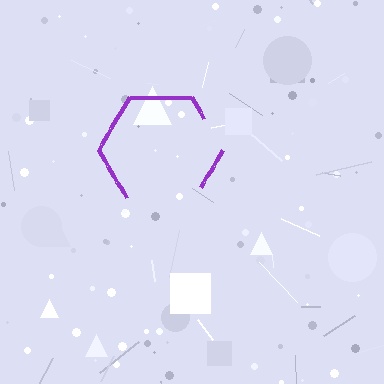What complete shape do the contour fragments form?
The contour fragments form a hexagon.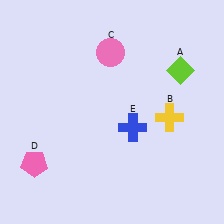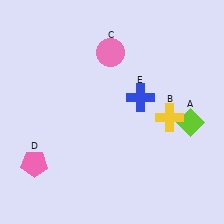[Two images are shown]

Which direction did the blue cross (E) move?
The blue cross (E) moved up.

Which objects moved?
The objects that moved are: the lime diamond (A), the blue cross (E).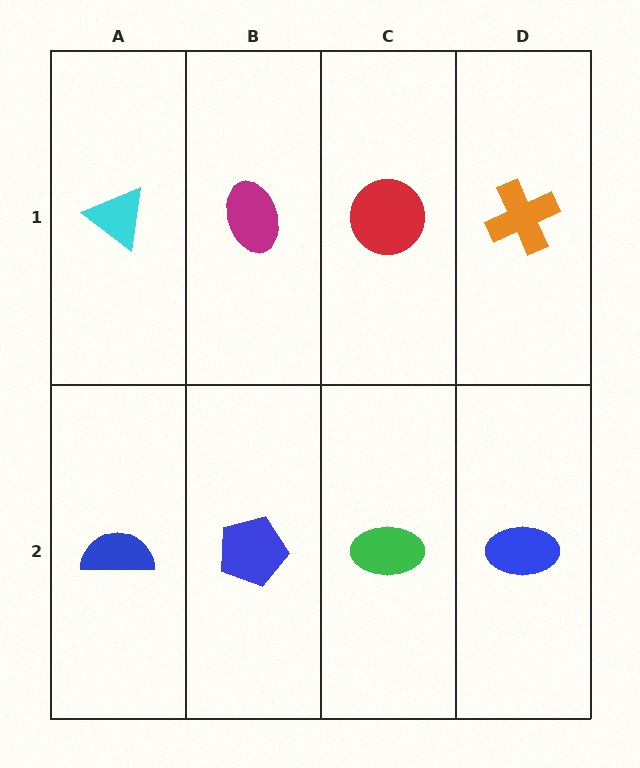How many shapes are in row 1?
4 shapes.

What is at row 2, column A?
A blue semicircle.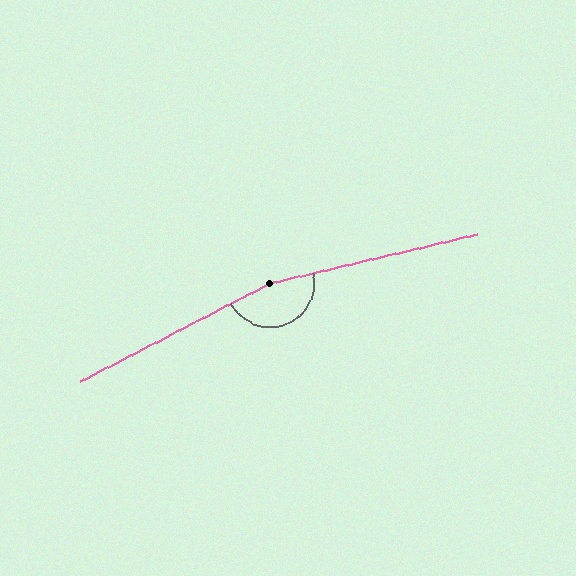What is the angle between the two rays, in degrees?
Approximately 166 degrees.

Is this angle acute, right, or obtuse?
It is obtuse.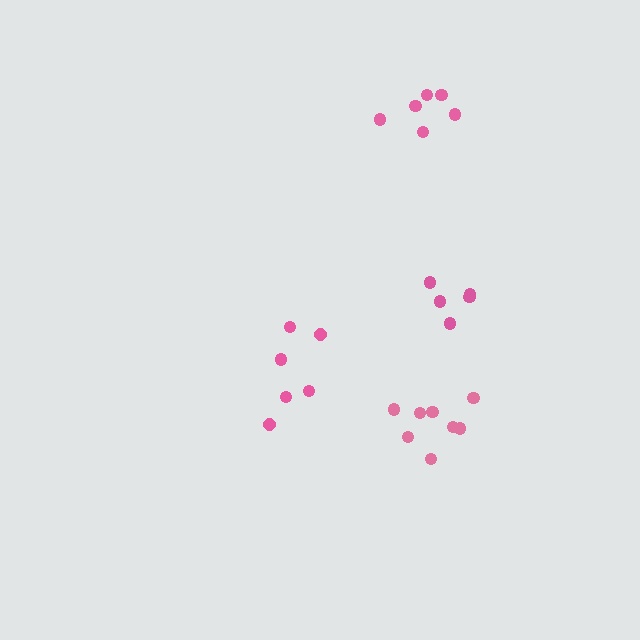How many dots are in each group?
Group 1: 5 dots, Group 2: 8 dots, Group 3: 6 dots, Group 4: 6 dots (25 total).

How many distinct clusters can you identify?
There are 4 distinct clusters.